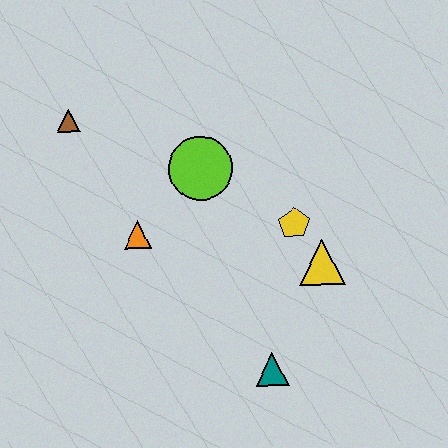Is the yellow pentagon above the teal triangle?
Yes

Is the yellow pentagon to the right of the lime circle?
Yes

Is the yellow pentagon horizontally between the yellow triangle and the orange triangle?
Yes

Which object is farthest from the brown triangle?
The teal triangle is farthest from the brown triangle.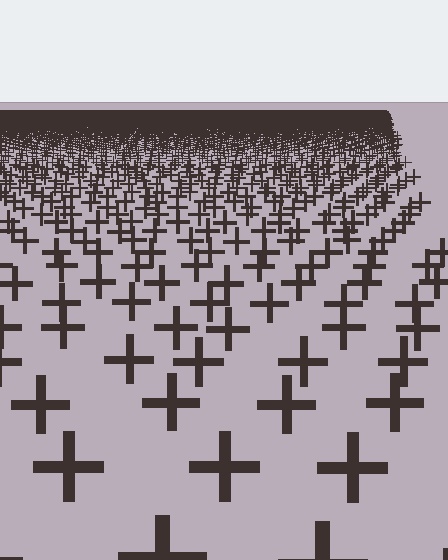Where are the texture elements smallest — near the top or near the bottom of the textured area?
Near the top.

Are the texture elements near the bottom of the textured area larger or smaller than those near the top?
Larger. Near the bottom, elements are closer to the viewer and appear at a bigger on-screen size.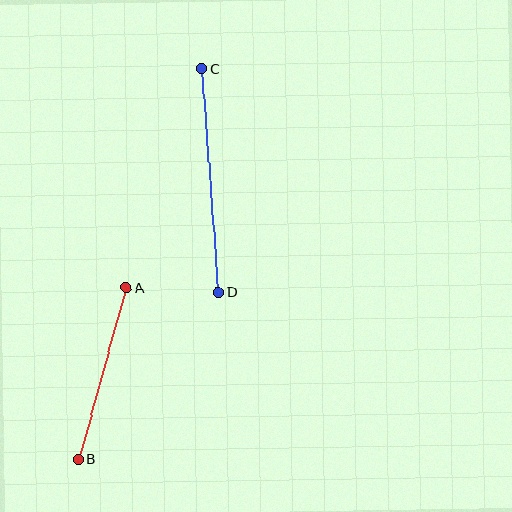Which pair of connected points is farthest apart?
Points C and D are farthest apart.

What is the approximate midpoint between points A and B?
The midpoint is at approximately (102, 374) pixels.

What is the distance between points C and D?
The distance is approximately 224 pixels.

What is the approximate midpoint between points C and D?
The midpoint is at approximately (210, 180) pixels.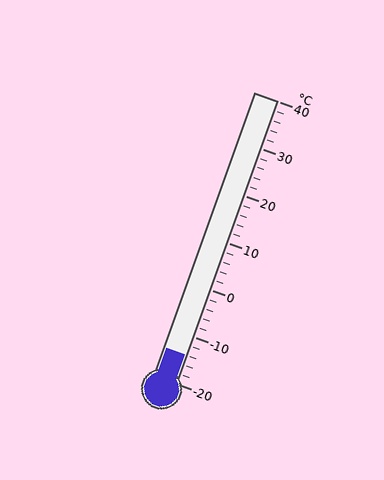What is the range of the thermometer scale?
The thermometer scale ranges from -20°C to 40°C.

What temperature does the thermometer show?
The thermometer shows approximately -14°C.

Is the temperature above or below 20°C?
The temperature is below 20°C.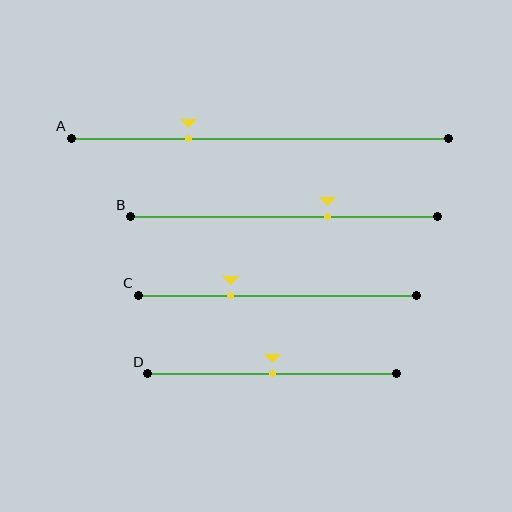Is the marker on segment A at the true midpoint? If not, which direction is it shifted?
No, the marker on segment A is shifted to the left by about 19% of the segment length.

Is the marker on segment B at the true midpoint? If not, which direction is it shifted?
No, the marker on segment B is shifted to the right by about 14% of the segment length.